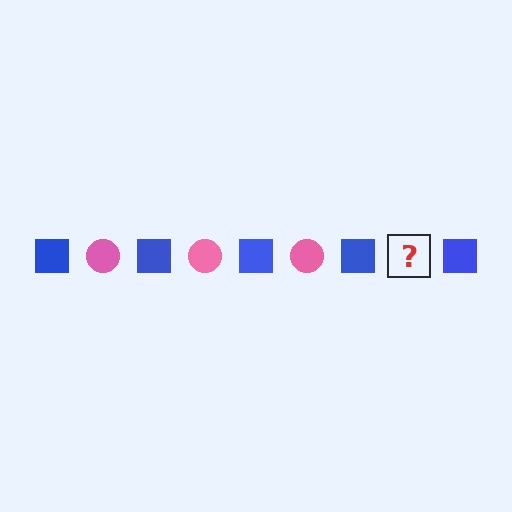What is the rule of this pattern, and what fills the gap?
The rule is that the pattern alternates between blue square and pink circle. The gap should be filled with a pink circle.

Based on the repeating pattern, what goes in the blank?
The blank should be a pink circle.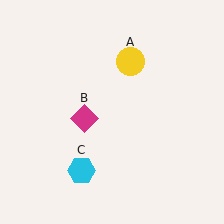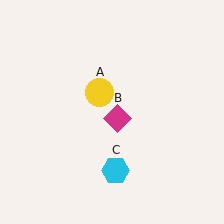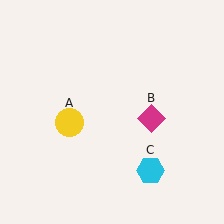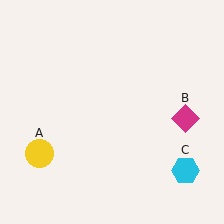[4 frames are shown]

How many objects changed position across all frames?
3 objects changed position: yellow circle (object A), magenta diamond (object B), cyan hexagon (object C).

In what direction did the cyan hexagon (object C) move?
The cyan hexagon (object C) moved right.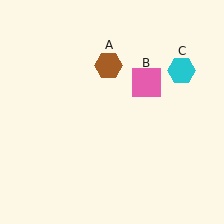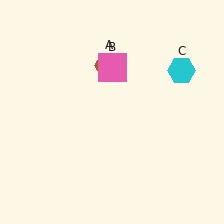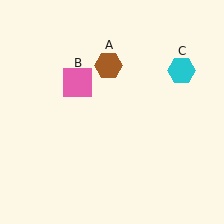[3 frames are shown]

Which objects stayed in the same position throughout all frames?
Brown hexagon (object A) and cyan hexagon (object C) remained stationary.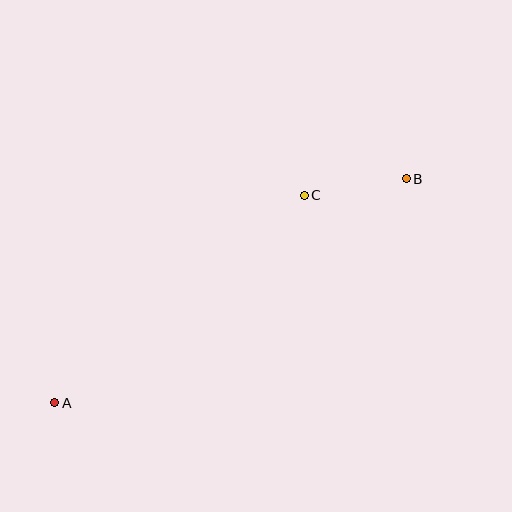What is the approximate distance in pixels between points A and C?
The distance between A and C is approximately 324 pixels.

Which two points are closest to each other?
Points B and C are closest to each other.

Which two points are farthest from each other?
Points A and B are farthest from each other.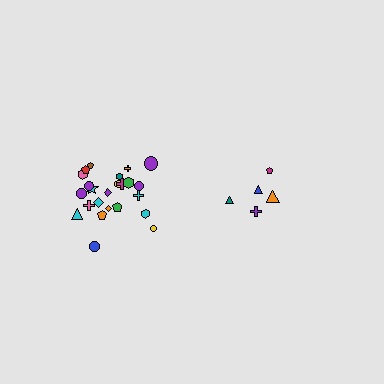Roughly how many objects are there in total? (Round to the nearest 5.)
Roughly 30 objects in total.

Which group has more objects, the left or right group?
The left group.